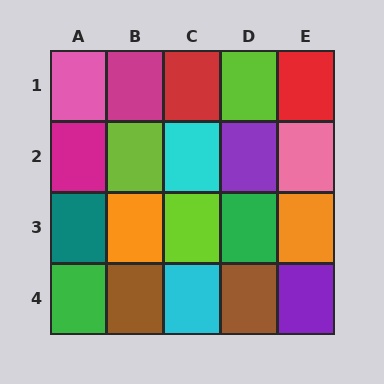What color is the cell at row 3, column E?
Orange.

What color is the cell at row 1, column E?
Red.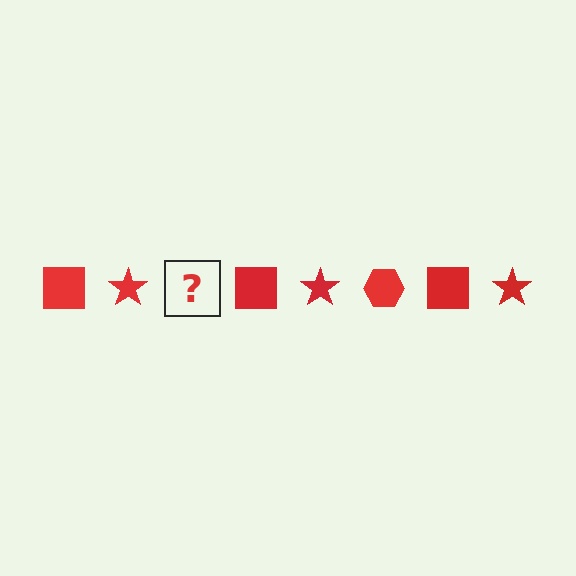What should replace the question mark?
The question mark should be replaced with a red hexagon.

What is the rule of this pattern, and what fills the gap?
The rule is that the pattern cycles through square, star, hexagon shapes in red. The gap should be filled with a red hexagon.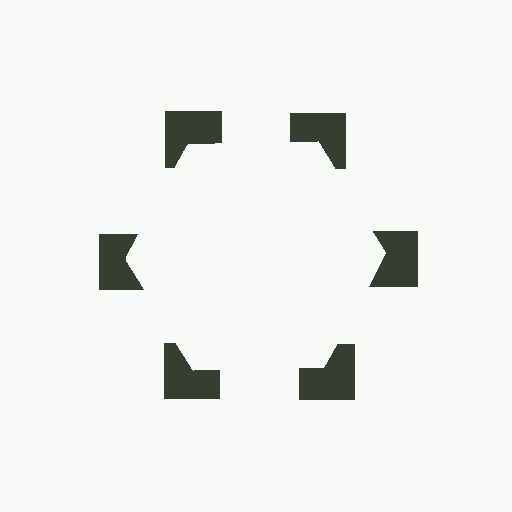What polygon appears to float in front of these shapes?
An illusory hexagon — its edges are inferred from the aligned wedge cuts in the notched squares, not physically drawn.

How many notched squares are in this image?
There are 6 — one at each vertex of the illusory hexagon.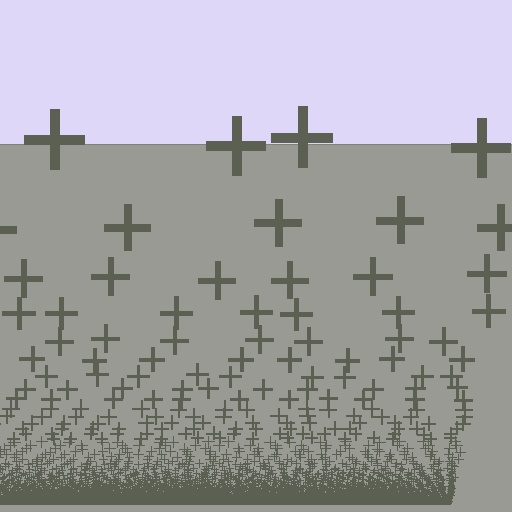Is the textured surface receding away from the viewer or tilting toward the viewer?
The surface appears to tilt toward the viewer. Texture elements get larger and sparser toward the top.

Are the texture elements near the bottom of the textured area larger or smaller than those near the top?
Smaller. The gradient is inverted — elements near the bottom are smaller and denser.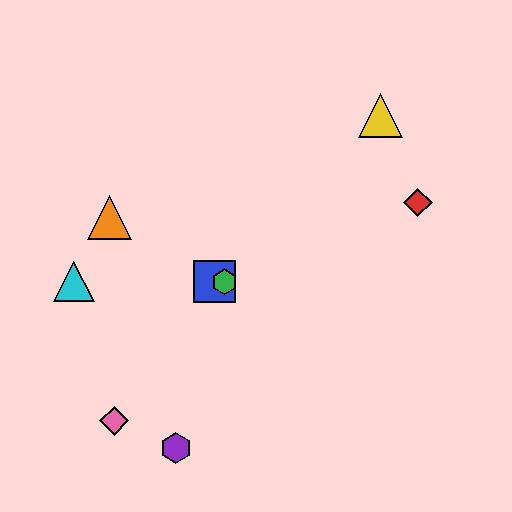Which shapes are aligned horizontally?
The blue square, the green hexagon, the cyan triangle are aligned horizontally.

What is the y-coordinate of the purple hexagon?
The purple hexagon is at y≈448.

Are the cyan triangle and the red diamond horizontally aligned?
No, the cyan triangle is at y≈282 and the red diamond is at y≈203.